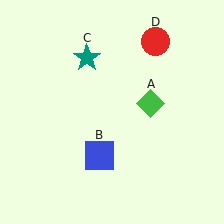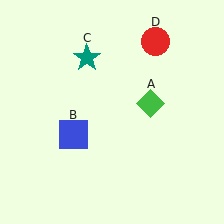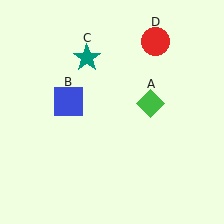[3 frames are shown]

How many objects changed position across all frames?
1 object changed position: blue square (object B).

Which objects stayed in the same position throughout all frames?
Green diamond (object A) and teal star (object C) and red circle (object D) remained stationary.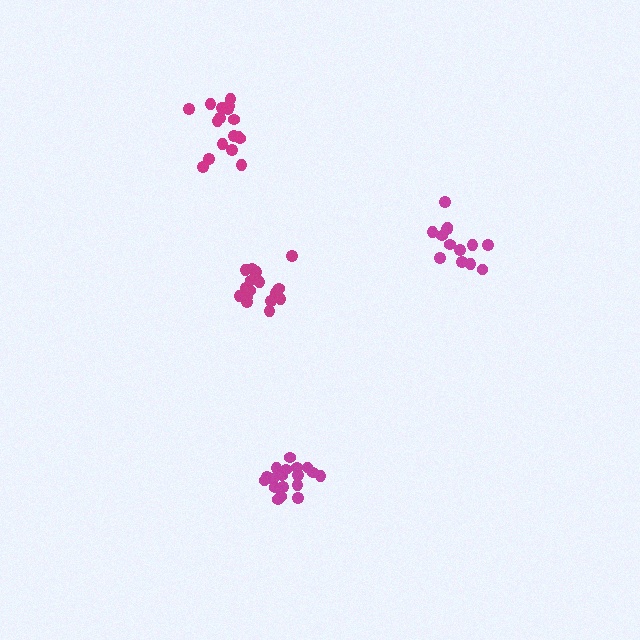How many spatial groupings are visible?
There are 4 spatial groupings.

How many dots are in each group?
Group 1: 13 dots, Group 2: 17 dots, Group 3: 18 dots, Group 4: 18 dots (66 total).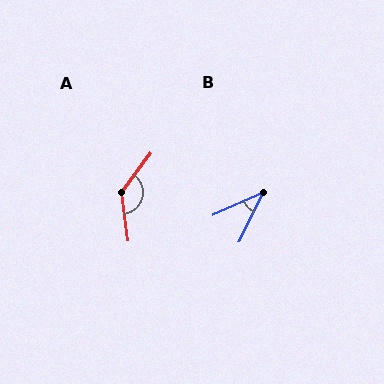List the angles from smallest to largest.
B (40°), A (135°).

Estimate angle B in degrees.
Approximately 40 degrees.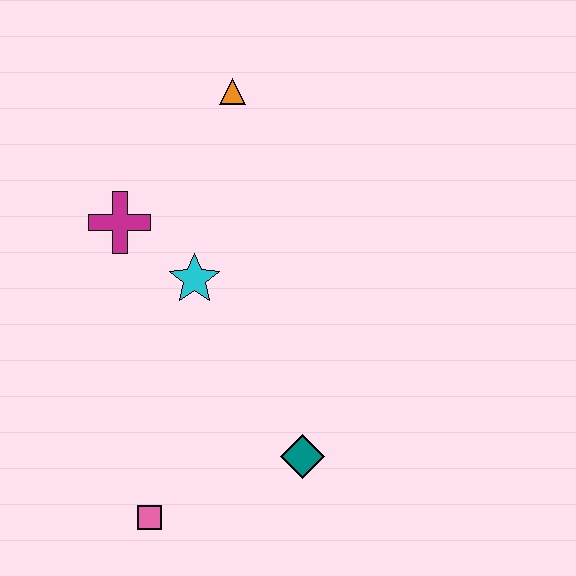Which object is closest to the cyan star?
The magenta cross is closest to the cyan star.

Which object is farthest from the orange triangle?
The pink square is farthest from the orange triangle.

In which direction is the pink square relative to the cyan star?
The pink square is below the cyan star.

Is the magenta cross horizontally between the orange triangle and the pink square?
No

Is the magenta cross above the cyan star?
Yes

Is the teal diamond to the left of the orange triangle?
No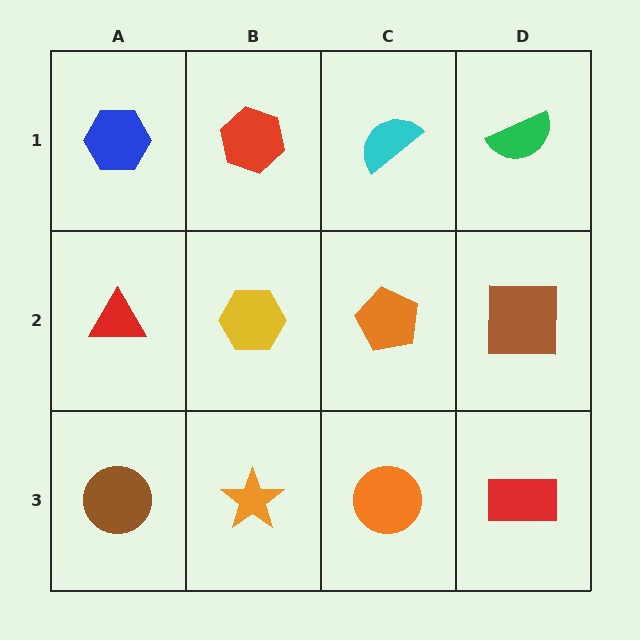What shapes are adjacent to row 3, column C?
An orange pentagon (row 2, column C), an orange star (row 3, column B), a red rectangle (row 3, column D).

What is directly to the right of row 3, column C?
A red rectangle.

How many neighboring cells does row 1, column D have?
2.